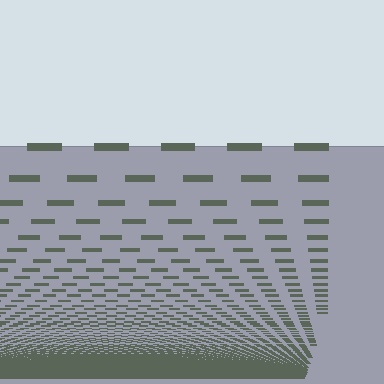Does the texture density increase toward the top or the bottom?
Density increases toward the bottom.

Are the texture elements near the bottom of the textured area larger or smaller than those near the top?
Smaller. The gradient is inverted — elements near the bottom are smaller and denser.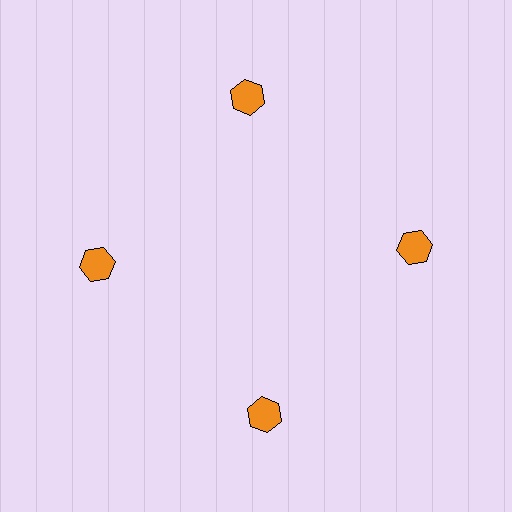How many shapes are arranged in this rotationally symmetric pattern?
There are 4 shapes, arranged in 4 groups of 1.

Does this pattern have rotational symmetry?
Yes, this pattern has 4-fold rotational symmetry. It looks the same after rotating 90 degrees around the center.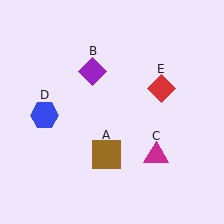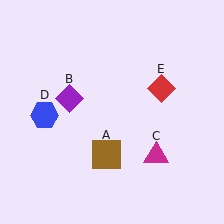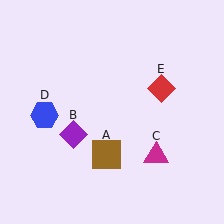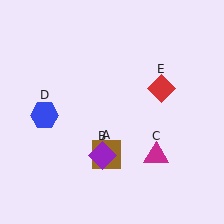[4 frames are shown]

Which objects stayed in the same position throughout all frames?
Brown square (object A) and magenta triangle (object C) and blue hexagon (object D) and red diamond (object E) remained stationary.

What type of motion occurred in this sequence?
The purple diamond (object B) rotated counterclockwise around the center of the scene.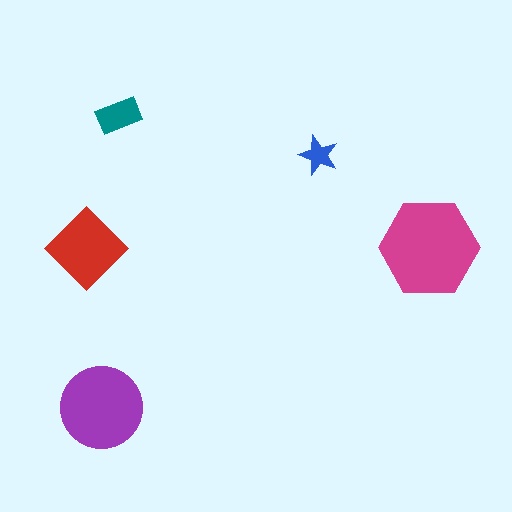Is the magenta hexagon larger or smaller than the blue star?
Larger.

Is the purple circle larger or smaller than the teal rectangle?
Larger.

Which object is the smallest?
The blue star.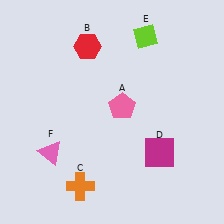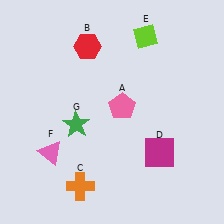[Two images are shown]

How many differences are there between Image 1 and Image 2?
There is 1 difference between the two images.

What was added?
A green star (G) was added in Image 2.